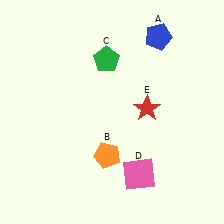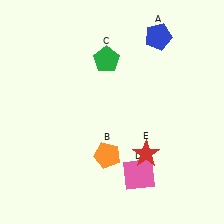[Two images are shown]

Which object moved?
The red star (E) moved down.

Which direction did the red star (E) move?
The red star (E) moved down.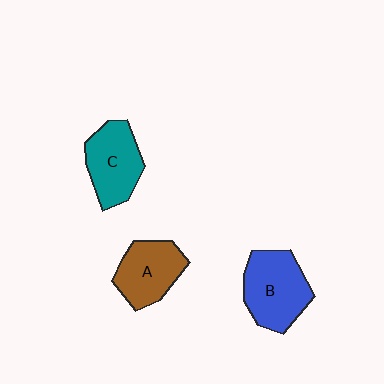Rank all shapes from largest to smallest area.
From largest to smallest: B (blue), C (teal), A (brown).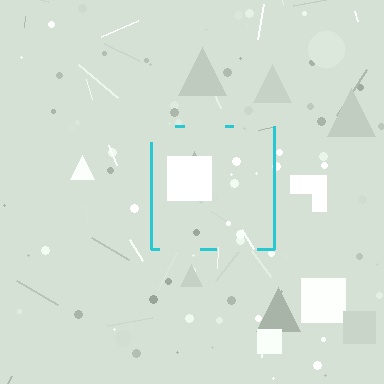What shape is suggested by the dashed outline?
The dashed outline suggests a square.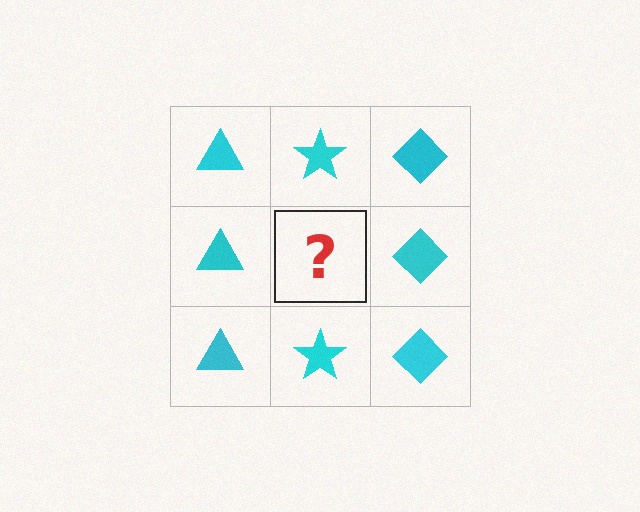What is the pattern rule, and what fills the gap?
The rule is that each column has a consistent shape. The gap should be filled with a cyan star.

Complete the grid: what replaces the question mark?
The question mark should be replaced with a cyan star.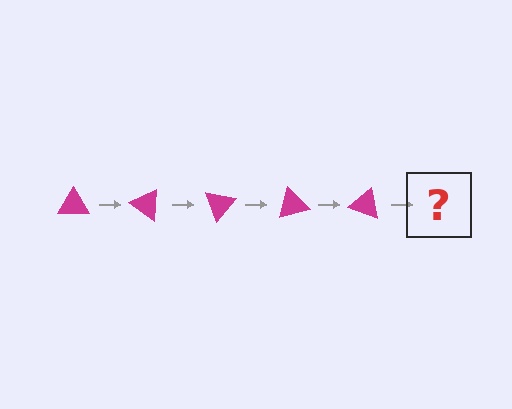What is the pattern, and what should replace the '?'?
The pattern is that the triangle rotates 35 degrees each step. The '?' should be a magenta triangle rotated 175 degrees.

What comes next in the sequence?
The next element should be a magenta triangle rotated 175 degrees.